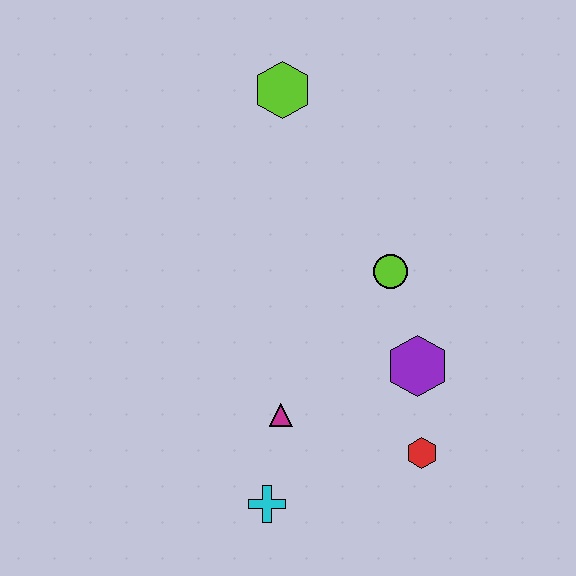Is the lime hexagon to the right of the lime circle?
No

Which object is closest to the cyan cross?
The magenta triangle is closest to the cyan cross.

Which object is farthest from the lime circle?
The cyan cross is farthest from the lime circle.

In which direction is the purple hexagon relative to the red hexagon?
The purple hexagon is above the red hexagon.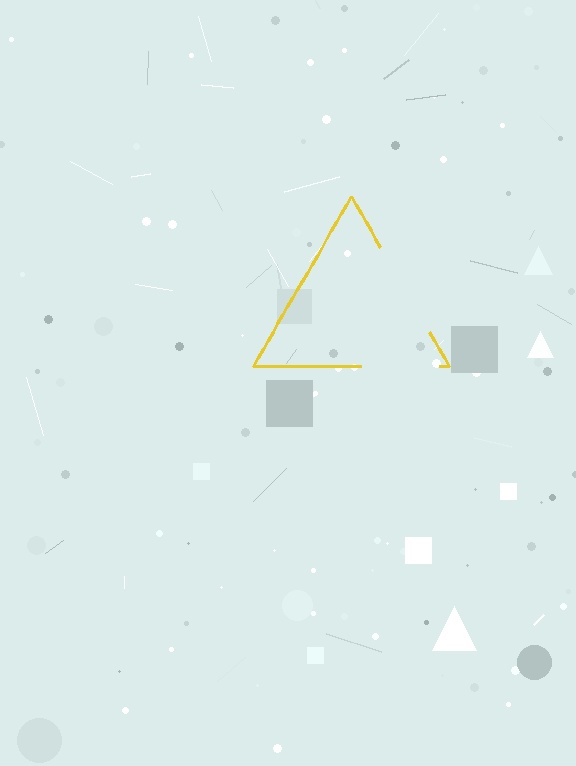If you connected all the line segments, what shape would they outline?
They would outline a triangle.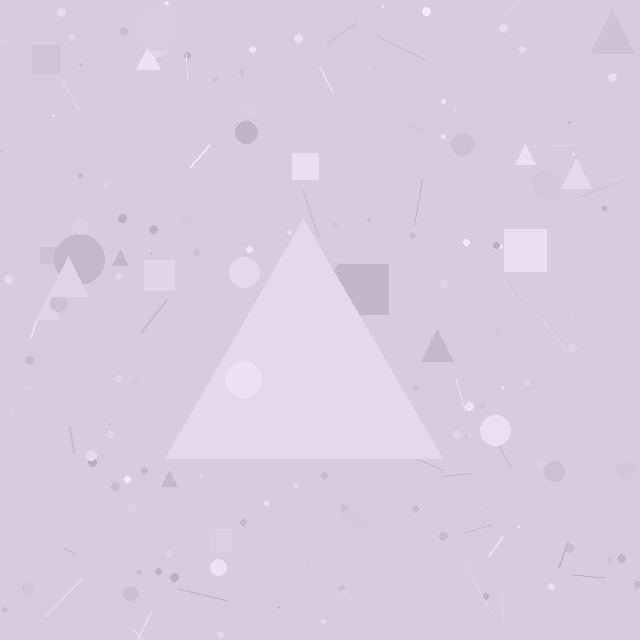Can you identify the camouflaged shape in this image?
The camouflaged shape is a triangle.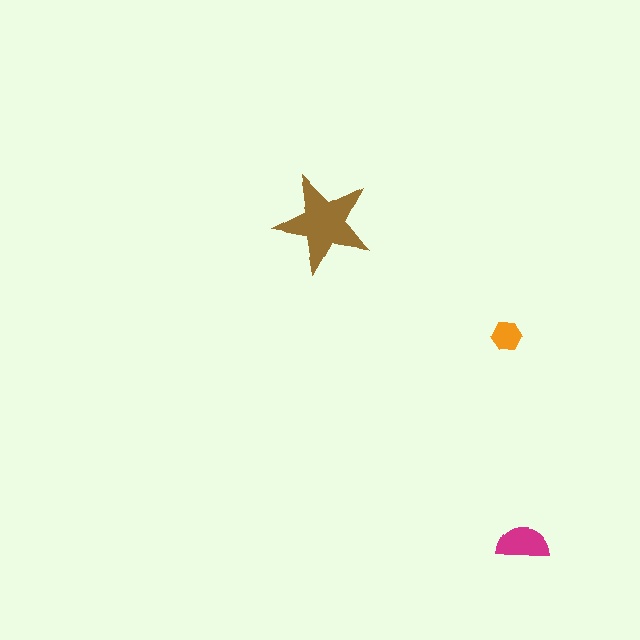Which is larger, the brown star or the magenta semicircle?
The brown star.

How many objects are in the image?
There are 3 objects in the image.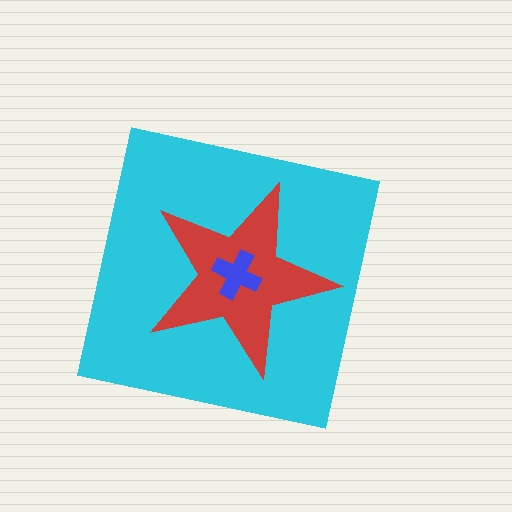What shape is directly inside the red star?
The blue cross.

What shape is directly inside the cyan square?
The red star.